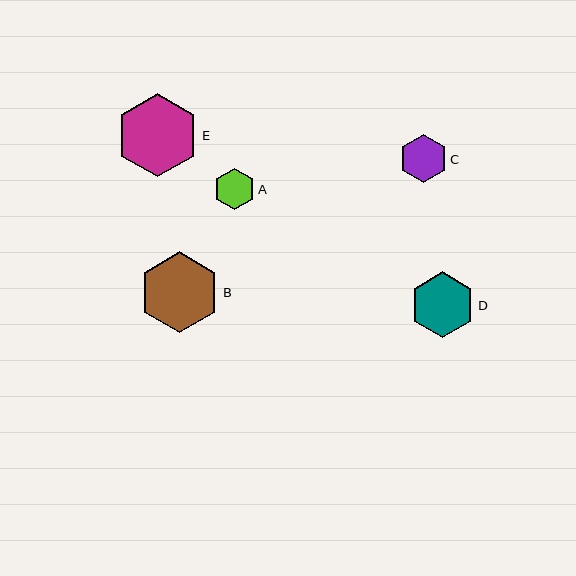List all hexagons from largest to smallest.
From largest to smallest: E, B, D, C, A.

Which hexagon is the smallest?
Hexagon A is the smallest with a size of approximately 41 pixels.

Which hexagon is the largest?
Hexagon E is the largest with a size of approximately 83 pixels.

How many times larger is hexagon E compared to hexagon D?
Hexagon E is approximately 1.3 times the size of hexagon D.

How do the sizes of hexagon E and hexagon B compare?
Hexagon E and hexagon B are approximately the same size.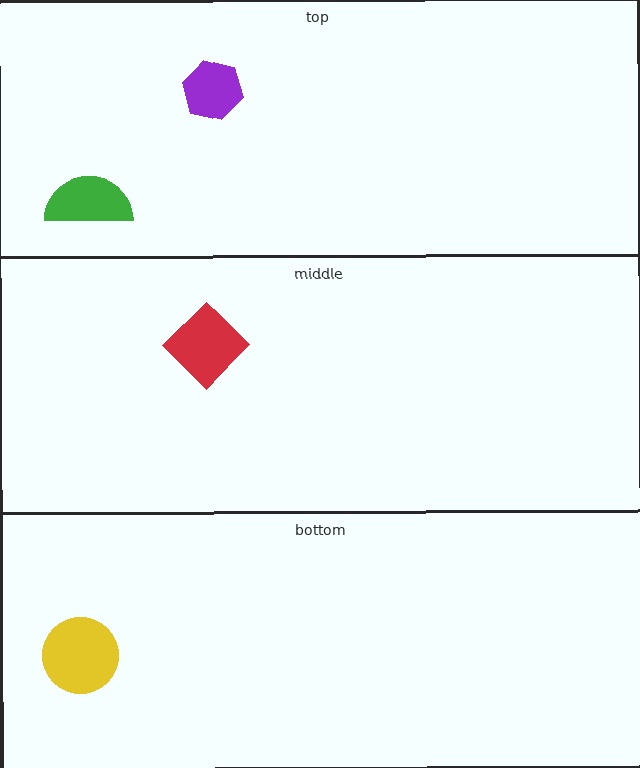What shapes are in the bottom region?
The yellow circle.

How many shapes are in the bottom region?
1.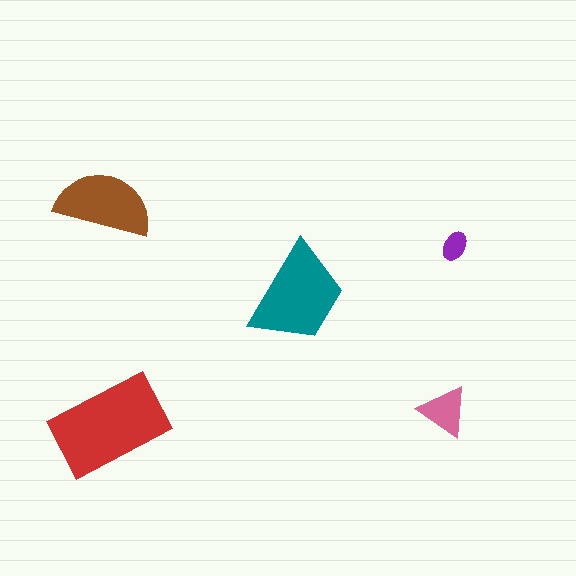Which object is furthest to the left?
The brown semicircle is leftmost.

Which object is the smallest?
The purple ellipse.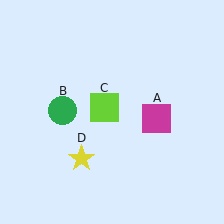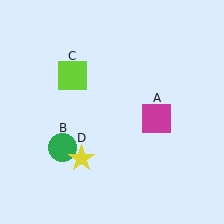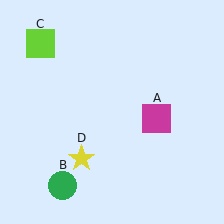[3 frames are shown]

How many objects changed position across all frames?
2 objects changed position: green circle (object B), lime square (object C).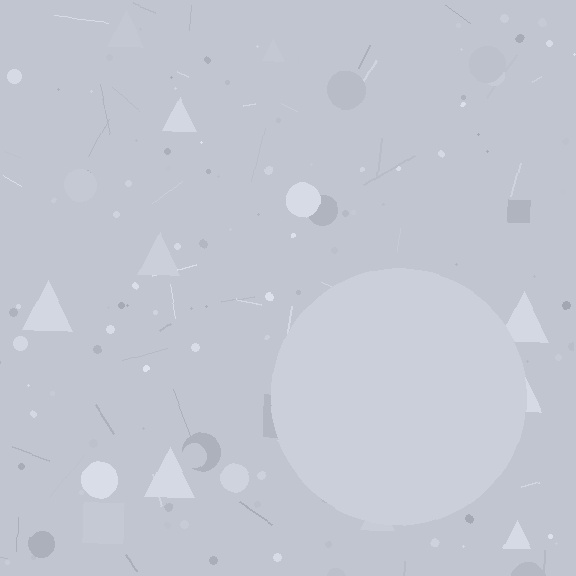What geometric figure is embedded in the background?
A circle is embedded in the background.